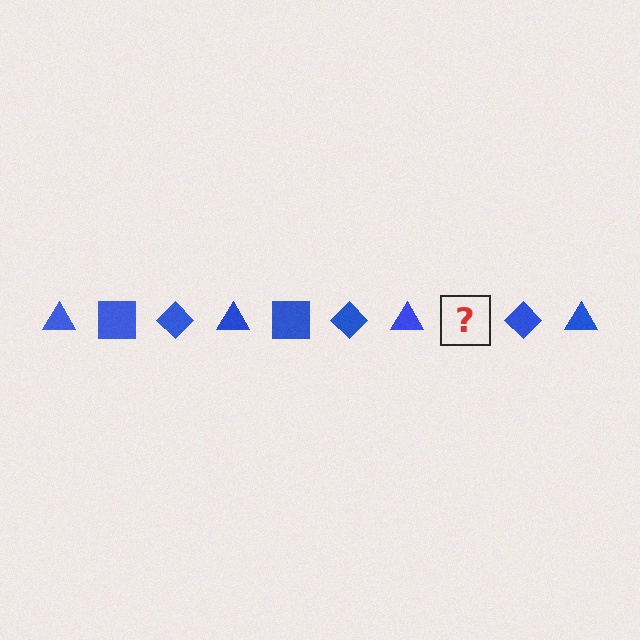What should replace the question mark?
The question mark should be replaced with a blue square.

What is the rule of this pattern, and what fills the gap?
The rule is that the pattern cycles through triangle, square, diamond shapes in blue. The gap should be filled with a blue square.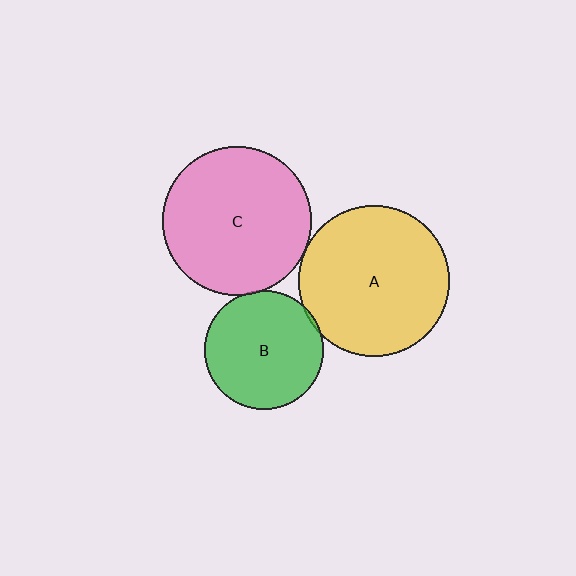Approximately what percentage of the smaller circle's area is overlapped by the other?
Approximately 5%.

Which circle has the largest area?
Circle A (yellow).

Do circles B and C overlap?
Yes.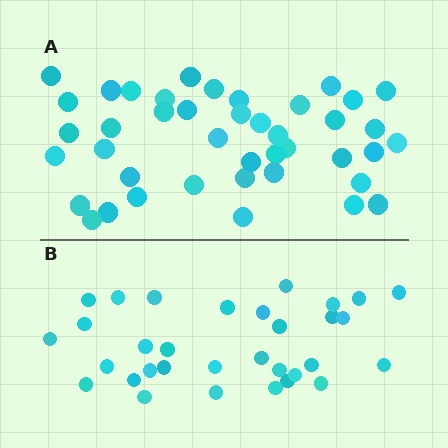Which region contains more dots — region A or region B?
Region A (the top region) has more dots.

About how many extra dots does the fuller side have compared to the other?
Region A has roughly 10 or so more dots than region B.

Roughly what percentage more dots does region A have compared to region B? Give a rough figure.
About 30% more.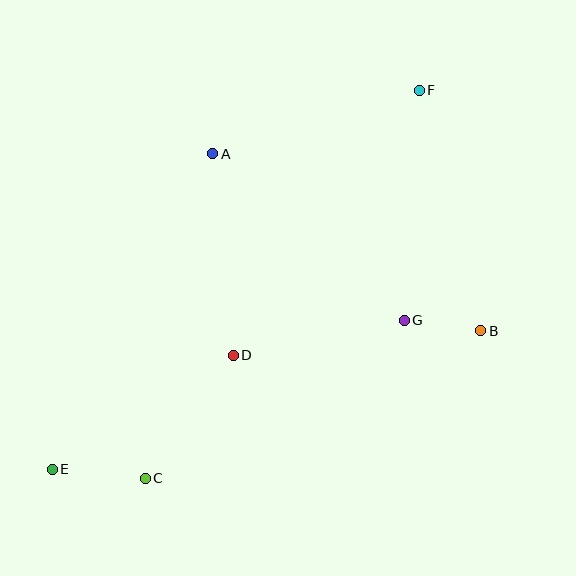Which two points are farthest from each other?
Points E and F are farthest from each other.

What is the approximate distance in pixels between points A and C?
The distance between A and C is approximately 331 pixels.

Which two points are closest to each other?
Points B and G are closest to each other.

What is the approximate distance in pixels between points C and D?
The distance between C and D is approximately 151 pixels.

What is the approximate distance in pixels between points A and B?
The distance between A and B is approximately 322 pixels.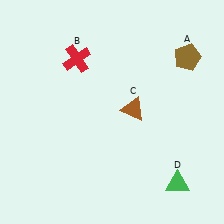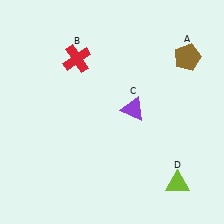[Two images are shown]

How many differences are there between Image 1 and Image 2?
There are 2 differences between the two images.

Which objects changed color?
C changed from brown to purple. D changed from green to lime.